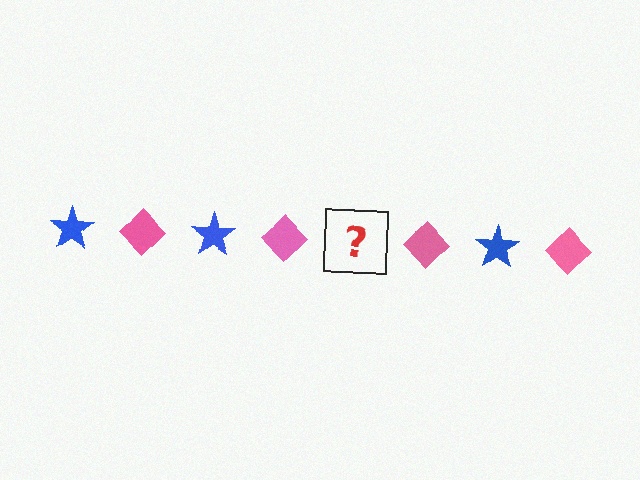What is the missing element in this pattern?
The missing element is a blue star.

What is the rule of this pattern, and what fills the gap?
The rule is that the pattern alternates between blue star and pink diamond. The gap should be filled with a blue star.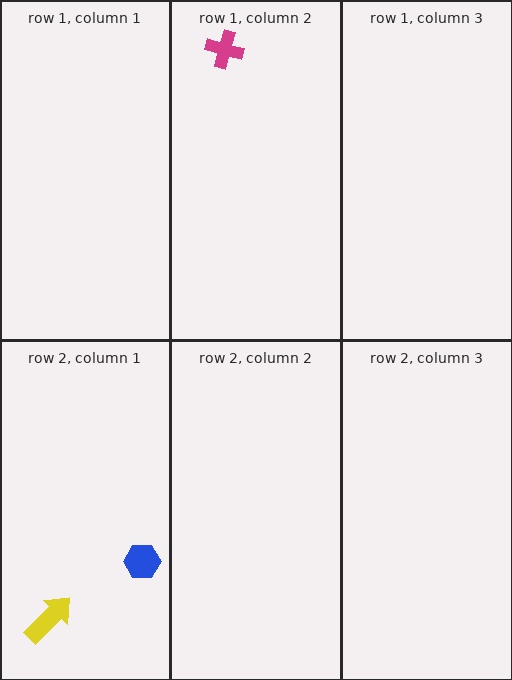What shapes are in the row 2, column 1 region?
The blue hexagon, the yellow arrow.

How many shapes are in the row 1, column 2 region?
1.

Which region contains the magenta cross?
The row 1, column 2 region.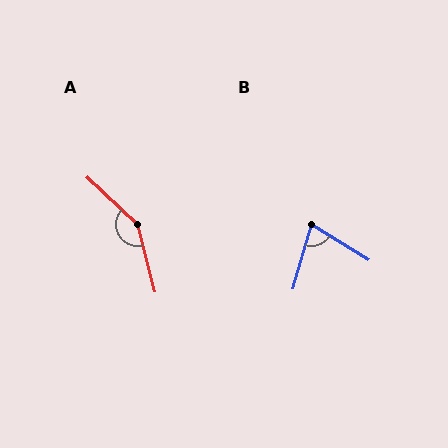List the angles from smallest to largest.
B (74°), A (147°).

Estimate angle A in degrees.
Approximately 147 degrees.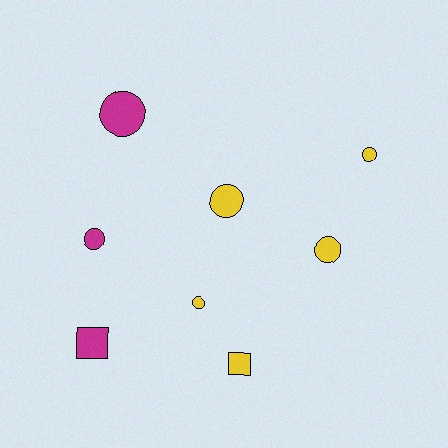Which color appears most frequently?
Yellow, with 5 objects.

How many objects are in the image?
There are 8 objects.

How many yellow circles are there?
There are 4 yellow circles.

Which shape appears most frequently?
Circle, with 6 objects.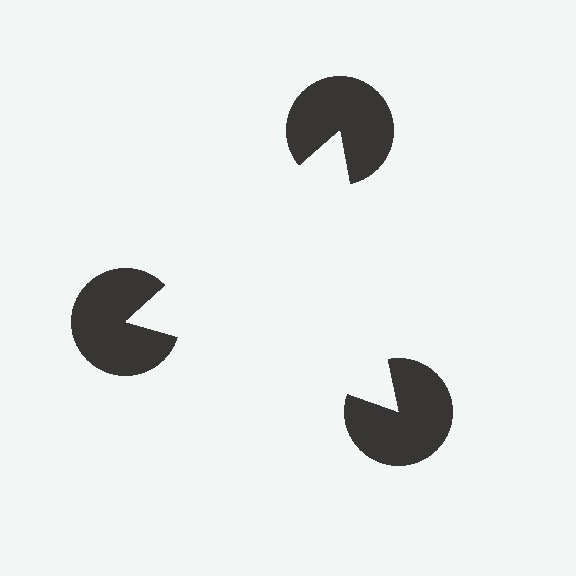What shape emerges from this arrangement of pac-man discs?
An illusory triangle — its edges are inferred from the aligned wedge cuts in the pac-man discs, not physically drawn.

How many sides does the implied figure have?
3 sides.